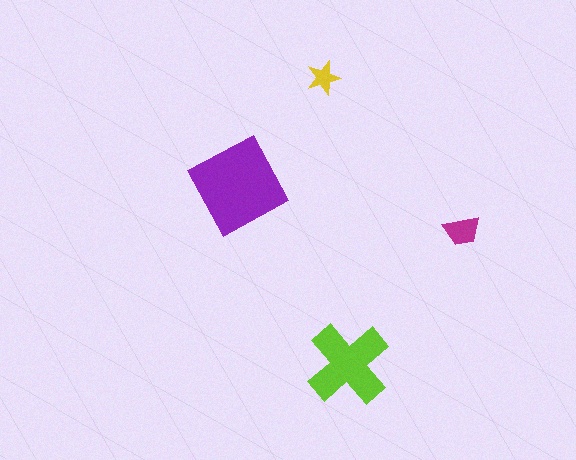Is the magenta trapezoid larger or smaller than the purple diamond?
Smaller.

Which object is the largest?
The purple diamond.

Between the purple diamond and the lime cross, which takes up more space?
The purple diamond.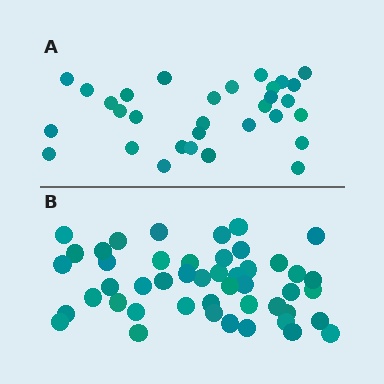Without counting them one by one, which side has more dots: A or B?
Region B (the bottom region) has more dots.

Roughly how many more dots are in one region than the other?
Region B has approximately 15 more dots than region A.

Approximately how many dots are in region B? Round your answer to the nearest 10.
About 50 dots. (The exact count is 47, which rounds to 50.)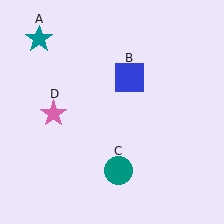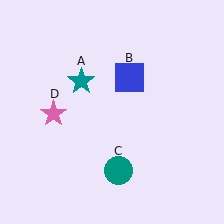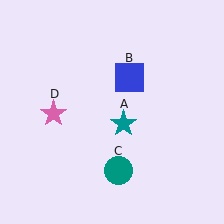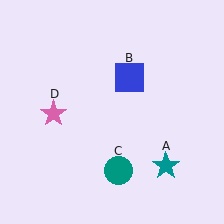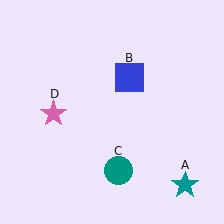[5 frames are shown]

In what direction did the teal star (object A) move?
The teal star (object A) moved down and to the right.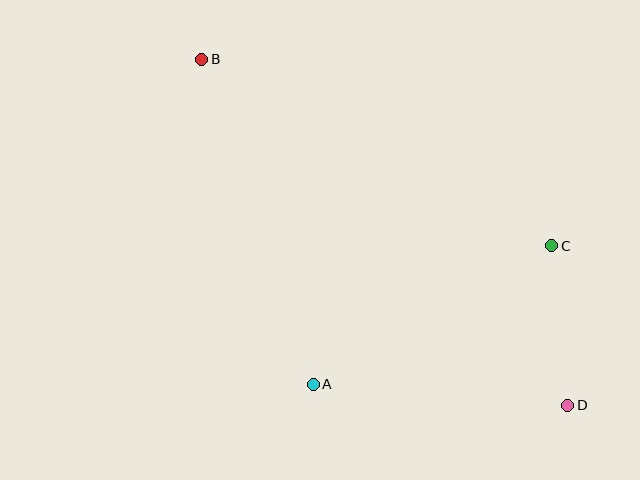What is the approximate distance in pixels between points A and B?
The distance between A and B is approximately 344 pixels.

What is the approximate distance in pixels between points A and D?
The distance between A and D is approximately 255 pixels.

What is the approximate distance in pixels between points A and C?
The distance between A and C is approximately 276 pixels.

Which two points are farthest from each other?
Points B and D are farthest from each other.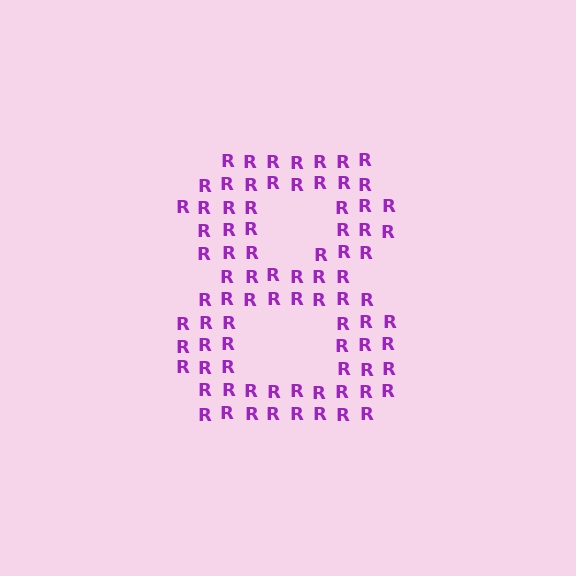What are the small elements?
The small elements are letter R's.